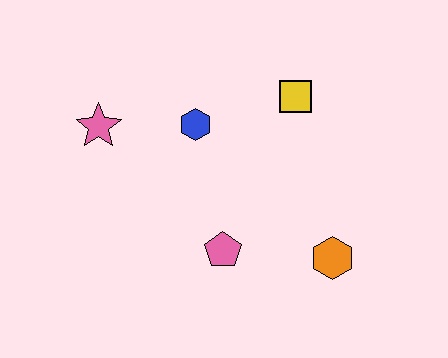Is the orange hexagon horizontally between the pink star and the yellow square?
No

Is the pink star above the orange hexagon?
Yes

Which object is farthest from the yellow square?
The pink star is farthest from the yellow square.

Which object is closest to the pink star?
The blue hexagon is closest to the pink star.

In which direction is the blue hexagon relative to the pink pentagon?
The blue hexagon is above the pink pentagon.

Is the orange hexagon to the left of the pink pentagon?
No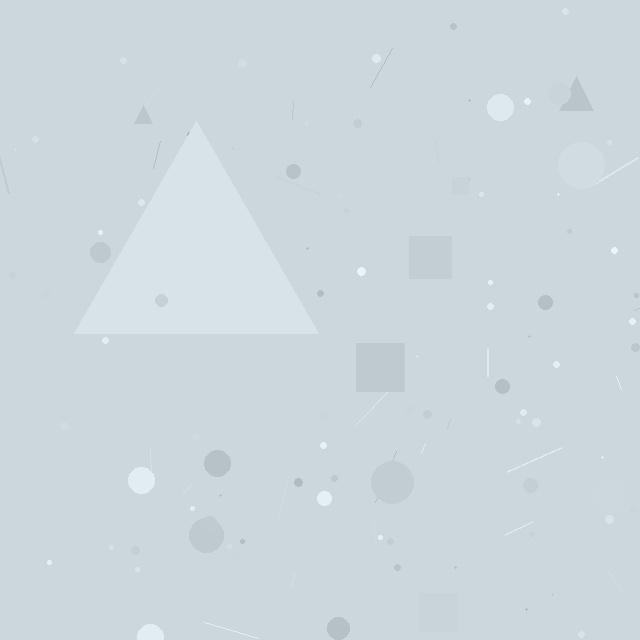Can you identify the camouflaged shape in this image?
The camouflaged shape is a triangle.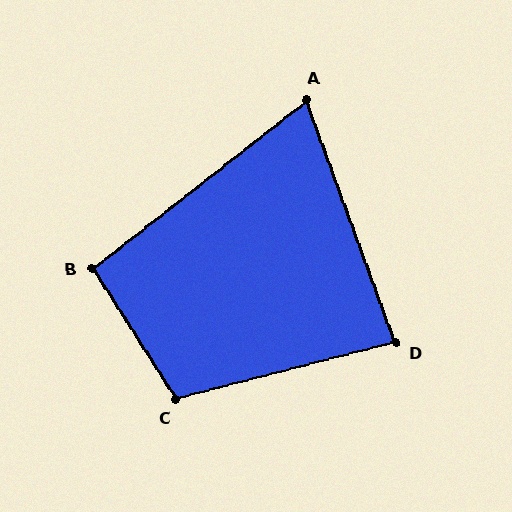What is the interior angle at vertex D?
Approximately 84 degrees (acute).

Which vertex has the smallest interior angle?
A, at approximately 72 degrees.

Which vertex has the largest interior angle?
C, at approximately 108 degrees.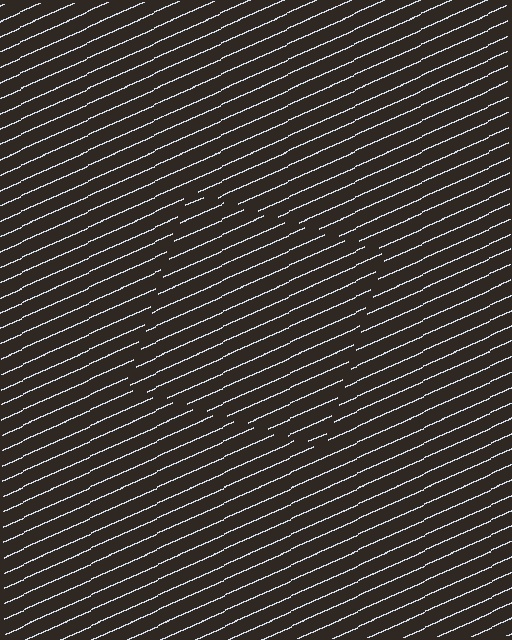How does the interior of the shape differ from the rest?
The interior of the shape contains the same grating, shifted by half a period — the contour is defined by the phase discontinuity where line-ends from the inner and outer gratings abut.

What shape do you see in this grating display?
An illusory square. The interior of the shape contains the same grating, shifted by half a period — the contour is defined by the phase discontinuity where line-ends from the inner and outer gratings abut.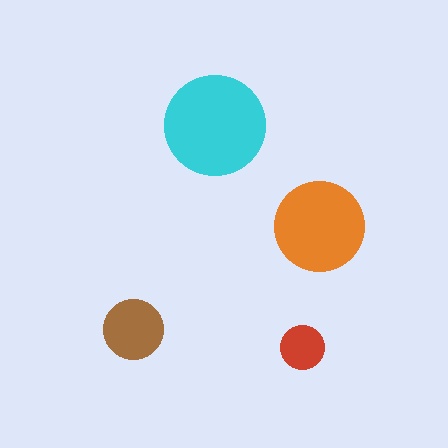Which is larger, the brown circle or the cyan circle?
The cyan one.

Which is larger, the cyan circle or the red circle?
The cyan one.